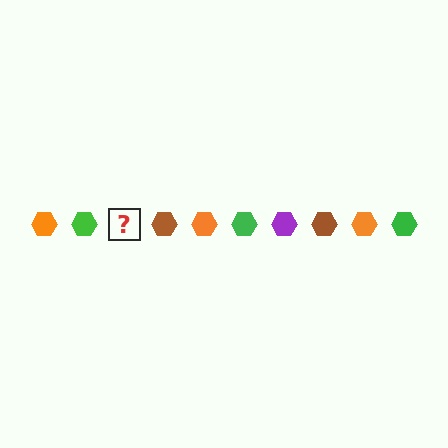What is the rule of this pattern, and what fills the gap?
The rule is that the pattern cycles through orange, green, purple, brown hexagons. The gap should be filled with a purple hexagon.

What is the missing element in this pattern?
The missing element is a purple hexagon.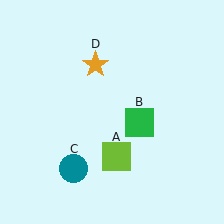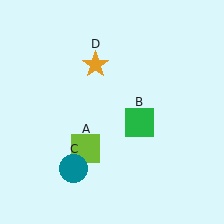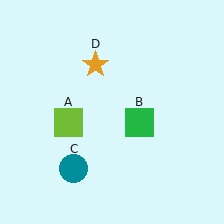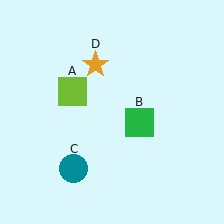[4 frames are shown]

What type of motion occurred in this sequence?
The lime square (object A) rotated clockwise around the center of the scene.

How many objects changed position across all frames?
1 object changed position: lime square (object A).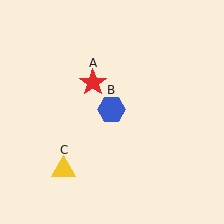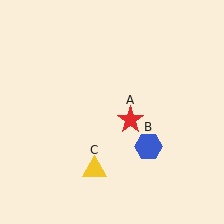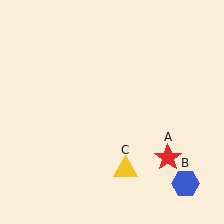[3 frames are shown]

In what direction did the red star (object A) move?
The red star (object A) moved down and to the right.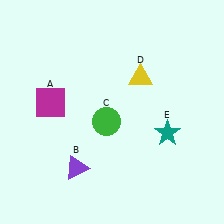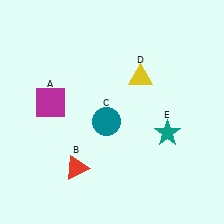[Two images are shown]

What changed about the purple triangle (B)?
In Image 1, B is purple. In Image 2, it changed to red.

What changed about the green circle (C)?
In Image 1, C is green. In Image 2, it changed to teal.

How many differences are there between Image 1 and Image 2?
There are 2 differences between the two images.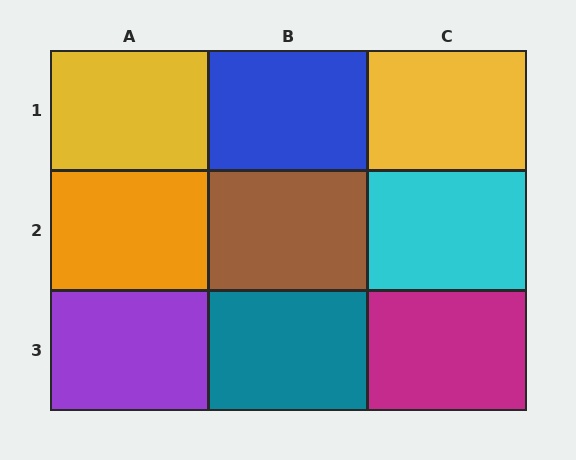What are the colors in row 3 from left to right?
Purple, teal, magenta.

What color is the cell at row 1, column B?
Blue.